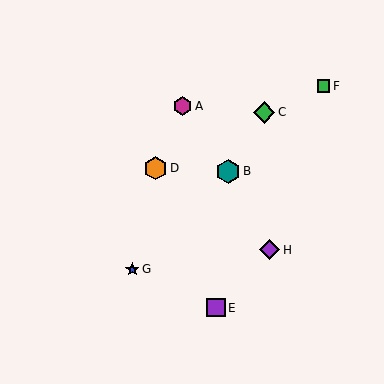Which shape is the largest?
The teal hexagon (labeled B) is the largest.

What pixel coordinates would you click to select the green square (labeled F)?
Click at (324, 86) to select the green square F.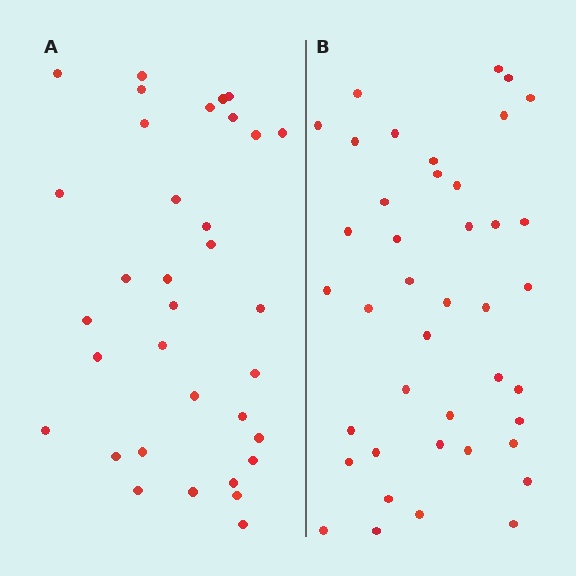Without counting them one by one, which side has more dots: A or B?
Region B (the right region) has more dots.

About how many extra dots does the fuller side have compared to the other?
Region B has roughly 8 or so more dots than region A.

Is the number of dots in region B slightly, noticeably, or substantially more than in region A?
Region B has only slightly more — the two regions are fairly close. The ratio is roughly 1.2 to 1.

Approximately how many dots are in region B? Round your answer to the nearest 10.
About 40 dots. (The exact count is 41, which rounds to 40.)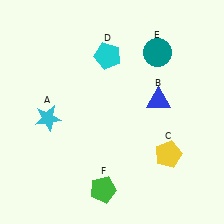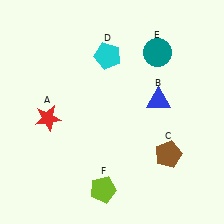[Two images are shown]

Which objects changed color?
A changed from cyan to red. C changed from yellow to brown. F changed from green to lime.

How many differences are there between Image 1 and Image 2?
There are 3 differences between the two images.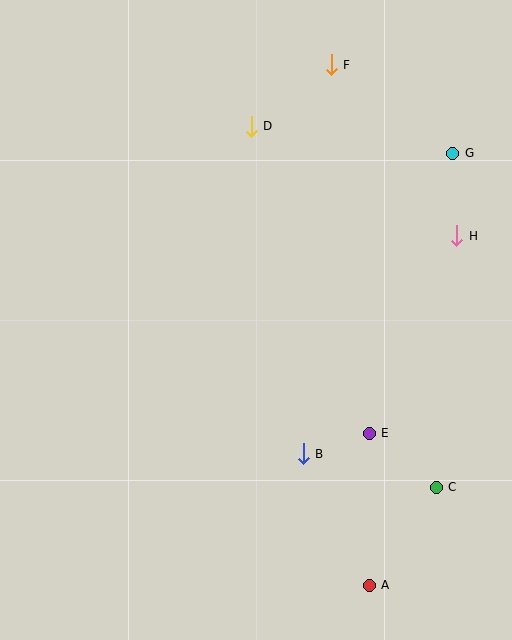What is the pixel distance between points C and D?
The distance between C and D is 405 pixels.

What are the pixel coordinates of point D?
Point D is at (251, 126).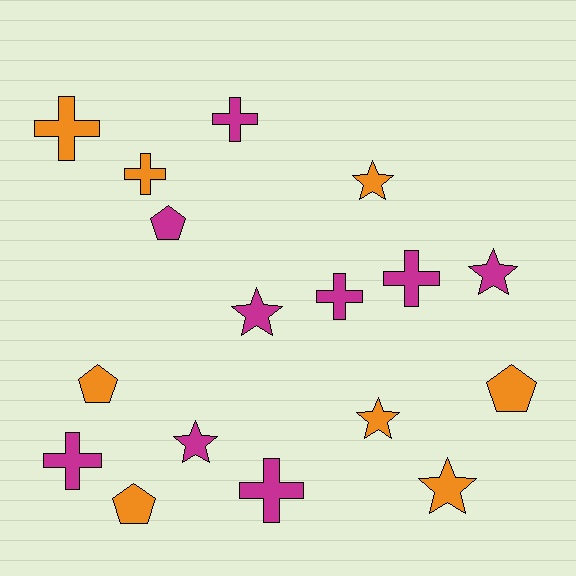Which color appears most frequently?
Magenta, with 9 objects.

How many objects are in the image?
There are 17 objects.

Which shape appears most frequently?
Cross, with 7 objects.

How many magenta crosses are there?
There are 5 magenta crosses.